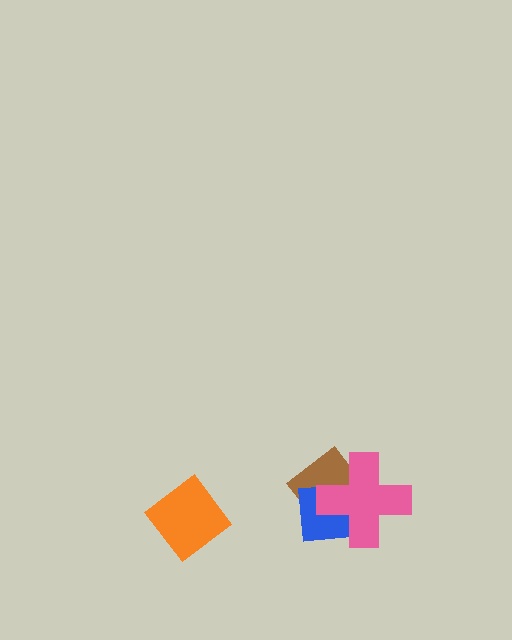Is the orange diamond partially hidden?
No, no other shape covers it.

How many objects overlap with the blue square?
2 objects overlap with the blue square.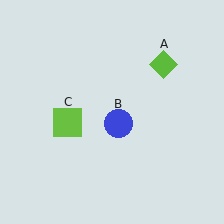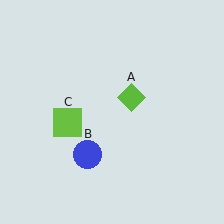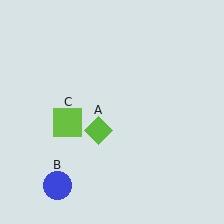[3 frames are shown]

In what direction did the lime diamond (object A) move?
The lime diamond (object A) moved down and to the left.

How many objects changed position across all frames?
2 objects changed position: lime diamond (object A), blue circle (object B).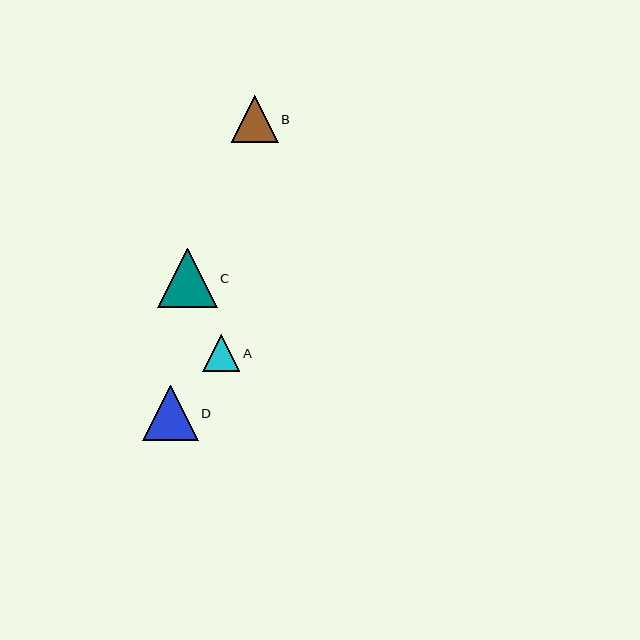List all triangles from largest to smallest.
From largest to smallest: C, D, B, A.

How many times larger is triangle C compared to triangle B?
Triangle C is approximately 1.3 times the size of triangle B.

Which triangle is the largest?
Triangle C is the largest with a size of approximately 60 pixels.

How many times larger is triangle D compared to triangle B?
Triangle D is approximately 1.2 times the size of triangle B.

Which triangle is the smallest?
Triangle A is the smallest with a size of approximately 37 pixels.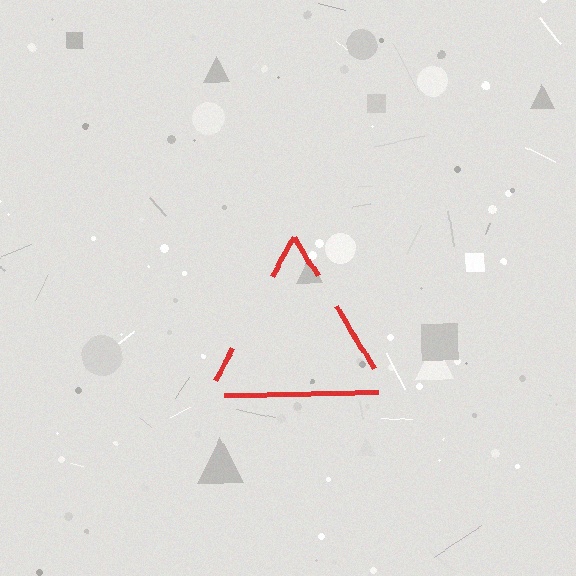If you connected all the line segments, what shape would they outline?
They would outline a triangle.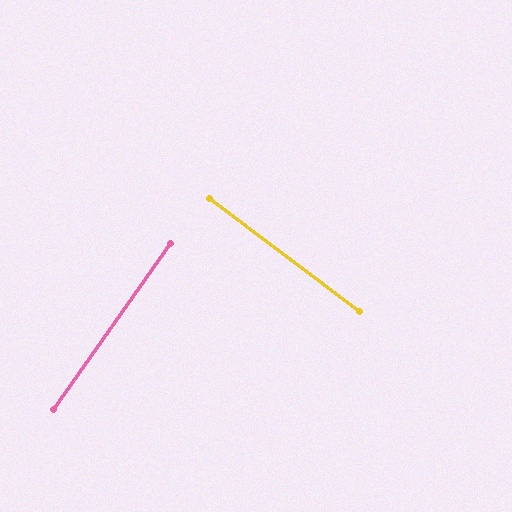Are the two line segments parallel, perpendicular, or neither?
Perpendicular — they meet at approximately 88°.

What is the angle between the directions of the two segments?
Approximately 88 degrees.